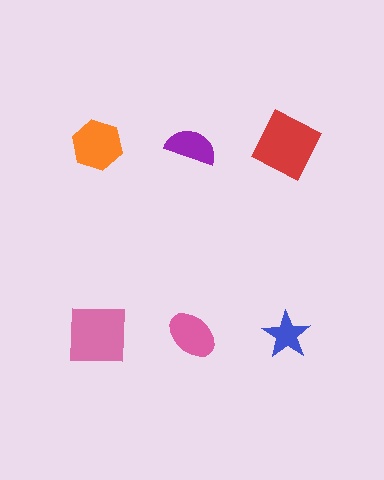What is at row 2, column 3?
A blue star.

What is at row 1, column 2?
A purple semicircle.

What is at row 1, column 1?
An orange hexagon.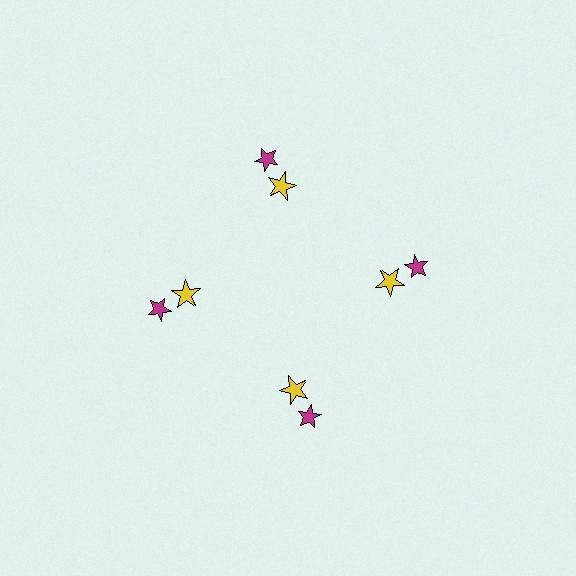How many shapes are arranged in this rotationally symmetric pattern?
There are 8 shapes, arranged in 4 groups of 2.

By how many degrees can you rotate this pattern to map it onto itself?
The pattern maps onto itself every 90 degrees of rotation.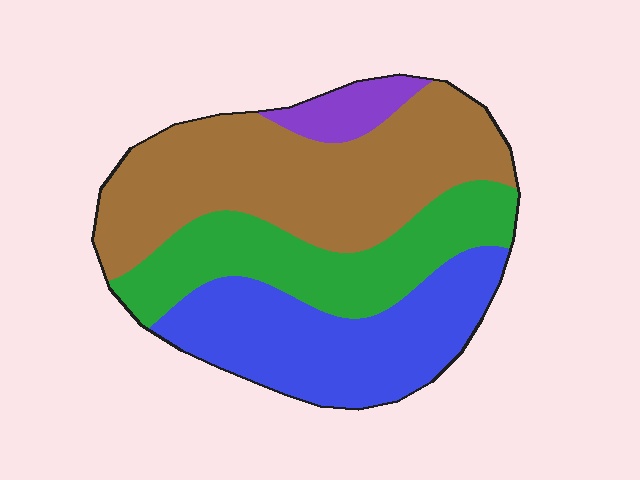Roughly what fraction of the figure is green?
Green covers 25% of the figure.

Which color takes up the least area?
Purple, at roughly 5%.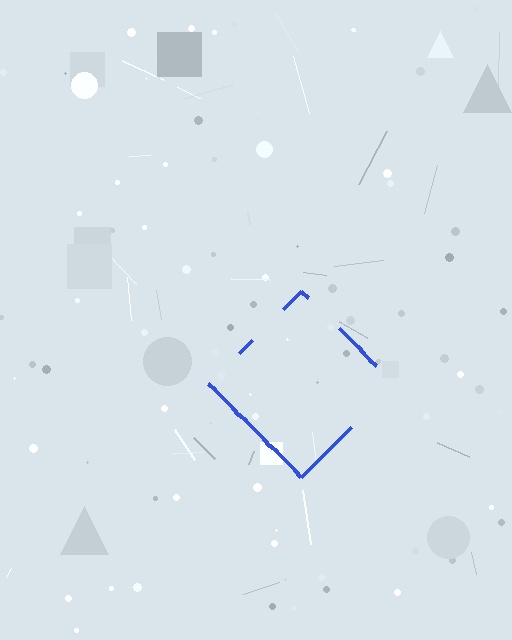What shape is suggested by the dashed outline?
The dashed outline suggests a diamond.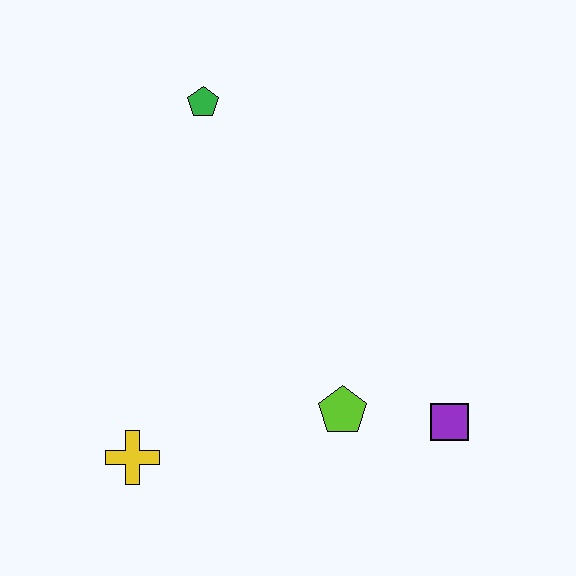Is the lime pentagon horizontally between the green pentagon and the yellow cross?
No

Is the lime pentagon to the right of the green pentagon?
Yes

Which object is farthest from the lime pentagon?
The green pentagon is farthest from the lime pentagon.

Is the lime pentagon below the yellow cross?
No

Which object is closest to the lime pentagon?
The purple square is closest to the lime pentagon.